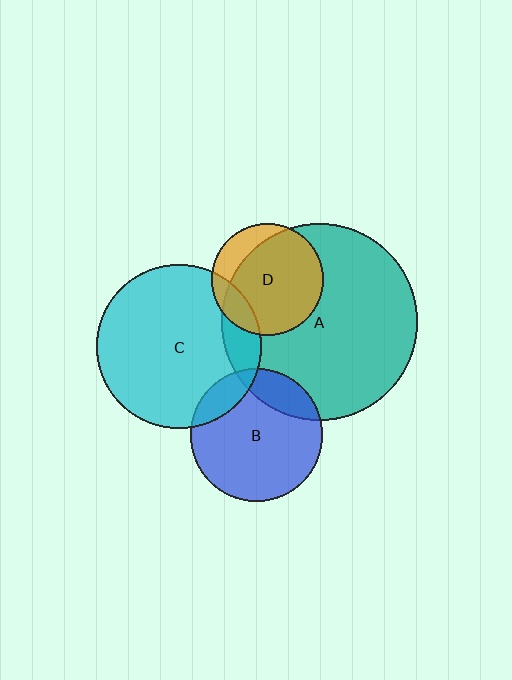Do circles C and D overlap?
Yes.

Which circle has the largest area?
Circle A (teal).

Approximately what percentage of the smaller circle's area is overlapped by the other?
Approximately 15%.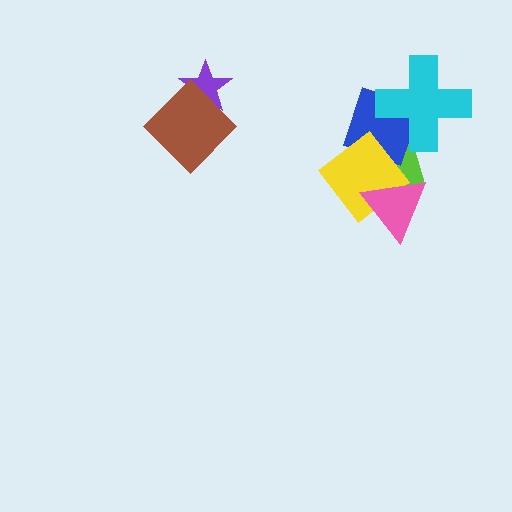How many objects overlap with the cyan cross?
2 objects overlap with the cyan cross.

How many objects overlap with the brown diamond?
1 object overlaps with the brown diamond.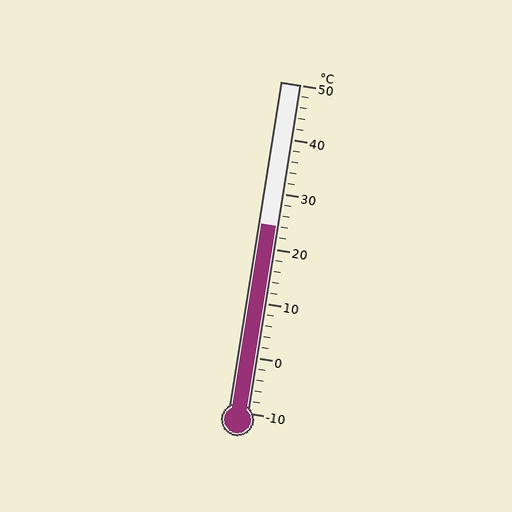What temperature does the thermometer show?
The thermometer shows approximately 24°C.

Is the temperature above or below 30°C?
The temperature is below 30°C.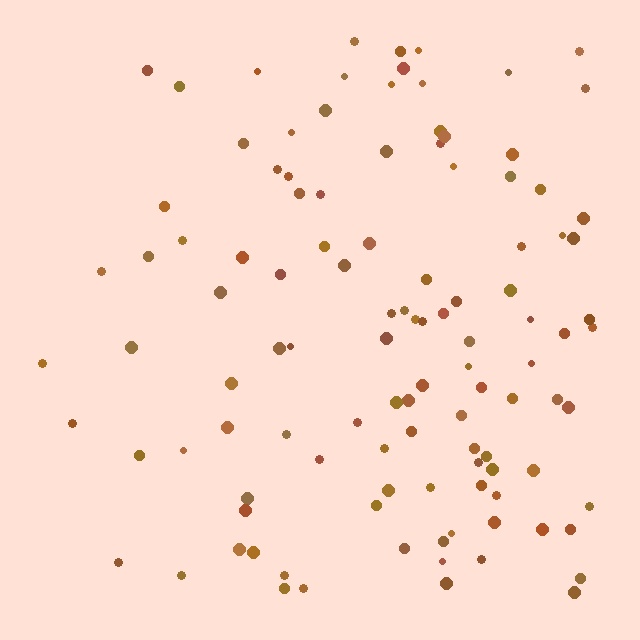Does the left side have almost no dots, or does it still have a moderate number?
Still a moderate number, just noticeably fewer than the right.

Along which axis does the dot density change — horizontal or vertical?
Horizontal.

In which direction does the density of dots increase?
From left to right, with the right side densest.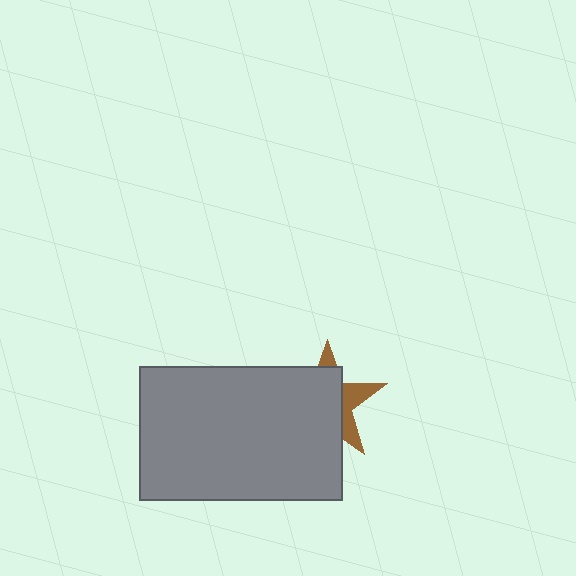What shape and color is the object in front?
The object in front is a gray rectangle.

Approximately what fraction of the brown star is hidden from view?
Roughly 69% of the brown star is hidden behind the gray rectangle.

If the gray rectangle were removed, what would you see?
You would see the complete brown star.